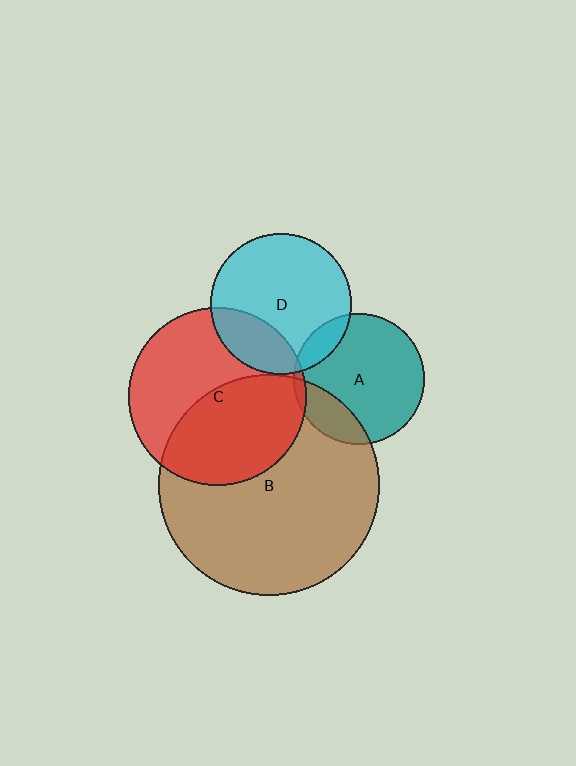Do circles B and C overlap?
Yes.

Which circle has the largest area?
Circle B (brown).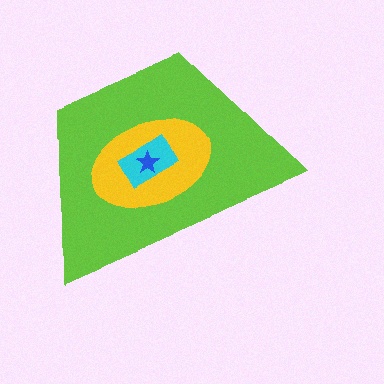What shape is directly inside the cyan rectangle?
The blue star.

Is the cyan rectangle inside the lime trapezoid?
Yes.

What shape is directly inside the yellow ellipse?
The cyan rectangle.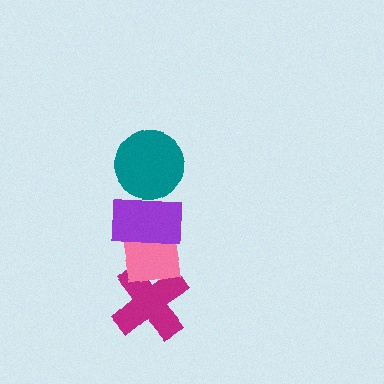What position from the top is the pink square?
The pink square is 3rd from the top.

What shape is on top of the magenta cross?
The pink square is on top of the magenta cross.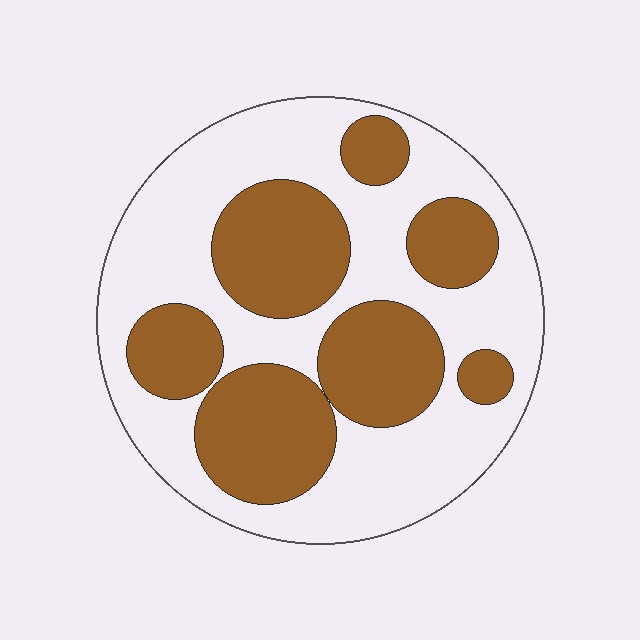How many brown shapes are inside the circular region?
7.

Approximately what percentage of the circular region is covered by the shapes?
Approximately 40%.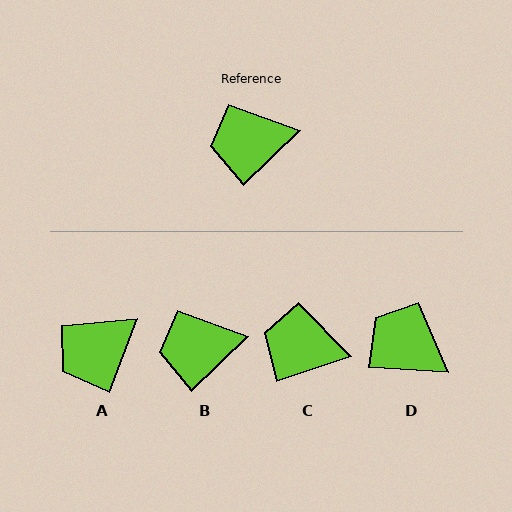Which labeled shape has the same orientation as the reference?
B.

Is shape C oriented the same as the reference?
No, it is off by about 26 degrees.